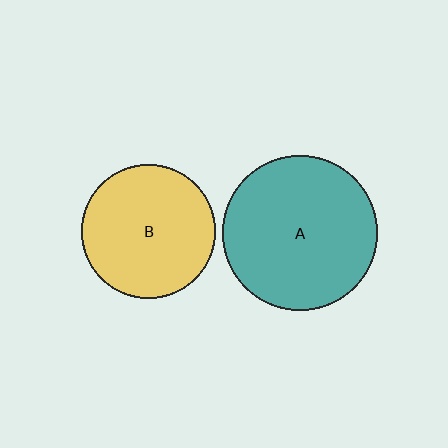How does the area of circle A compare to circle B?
Approximately 1.3 times.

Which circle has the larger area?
Circle A (teal).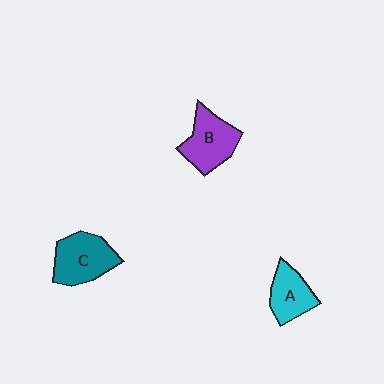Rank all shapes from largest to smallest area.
From largest to smallest: C (teal), B (purple), A (cyan).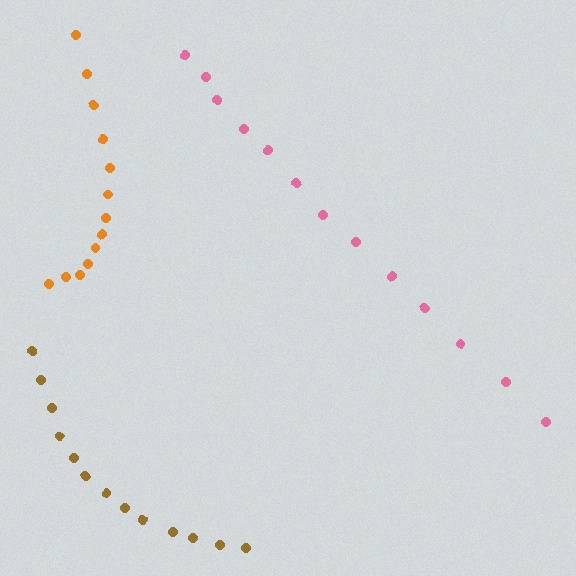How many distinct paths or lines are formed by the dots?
There are 3 distinct paths.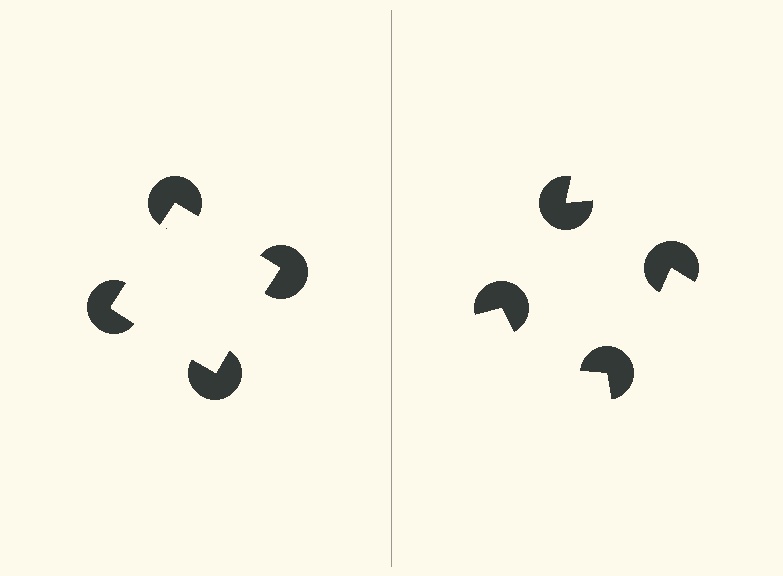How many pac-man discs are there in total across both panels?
8 — 4 on each side.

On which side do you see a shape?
An illusory square appears on the left side. On the right side the wedge cuts are rotated, so no coherent shape forms.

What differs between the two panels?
The pac-man discs are positioned identically on both sides; only the wedge orientations differ. On the left they align to a square; on the right they are misaligned.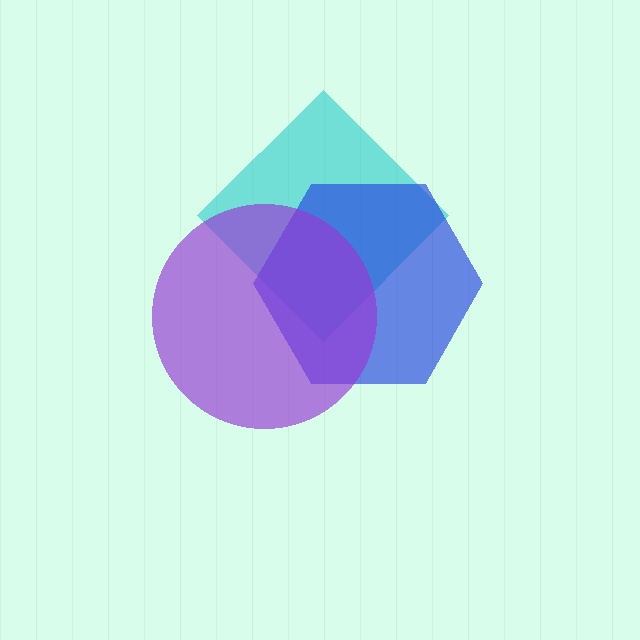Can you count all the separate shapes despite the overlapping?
Yes, there are 3 separate shapes.